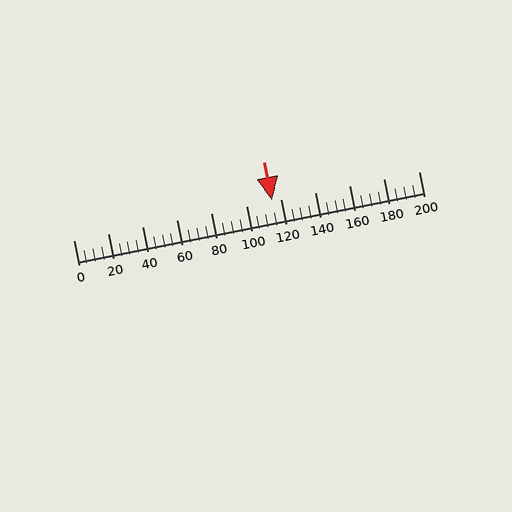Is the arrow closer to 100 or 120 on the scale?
The arrow is closer to 120.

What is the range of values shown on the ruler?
The ruler shows values from 0 to 200.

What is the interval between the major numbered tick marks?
The major tick marks are spaced 20 units apart.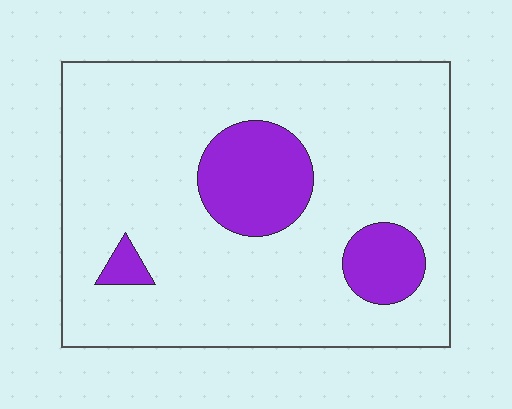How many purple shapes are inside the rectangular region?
3.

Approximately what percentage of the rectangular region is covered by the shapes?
Approximately 15%.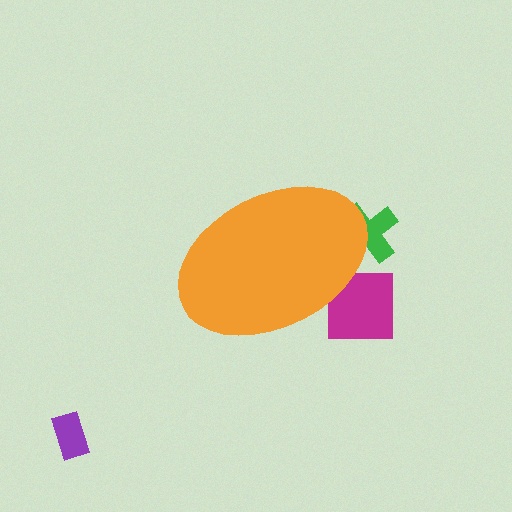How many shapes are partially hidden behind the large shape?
2 shapes are partially hidden.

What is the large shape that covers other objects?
An orange ellipse.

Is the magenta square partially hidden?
Yes, the magenta square is partially hidden behind the orange ellipse.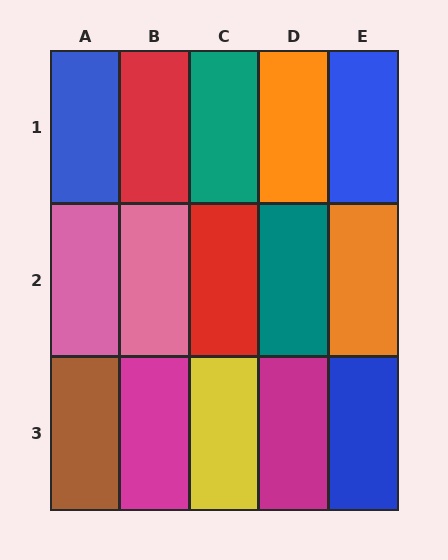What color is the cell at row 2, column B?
Pink.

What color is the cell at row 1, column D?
Orange.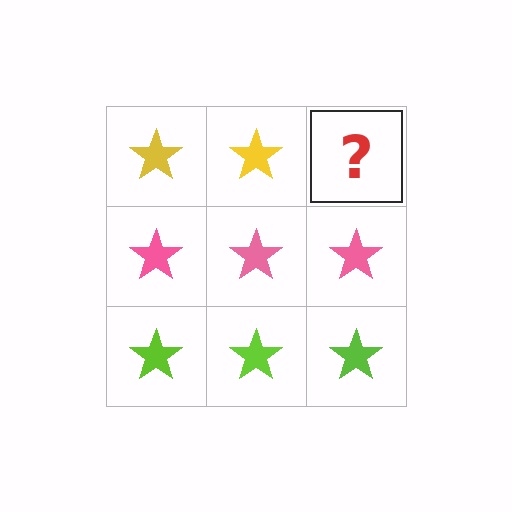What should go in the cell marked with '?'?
The missing cell should contain a yellow star.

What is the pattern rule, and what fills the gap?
The rule is that each row has a consistent color. The gap should be filled with a yellow star.